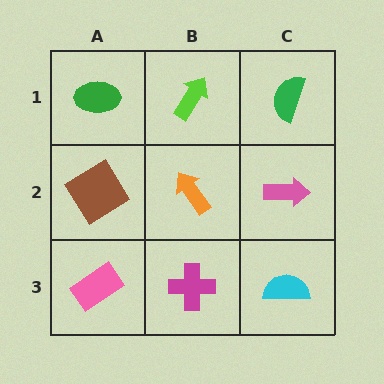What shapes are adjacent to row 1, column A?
A brown diamond (row 2, column A), a lime arrow (row 1, column B).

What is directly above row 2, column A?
A green ellipse.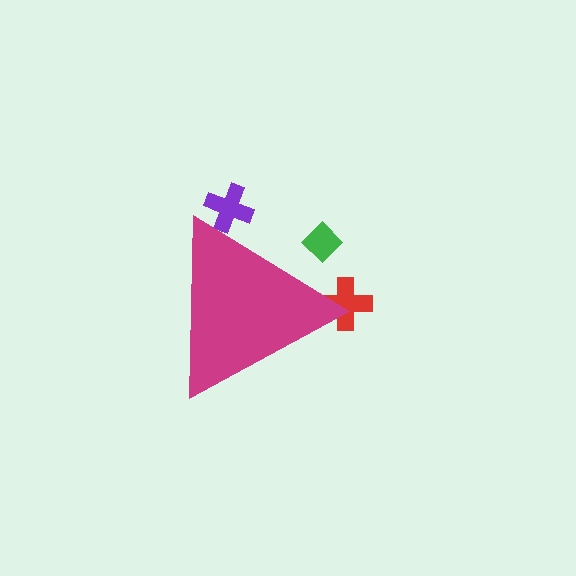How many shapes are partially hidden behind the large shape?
3 shapes are partially hidden.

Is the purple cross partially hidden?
Yes, the purple cross is partially hidden behind the magenta triangle.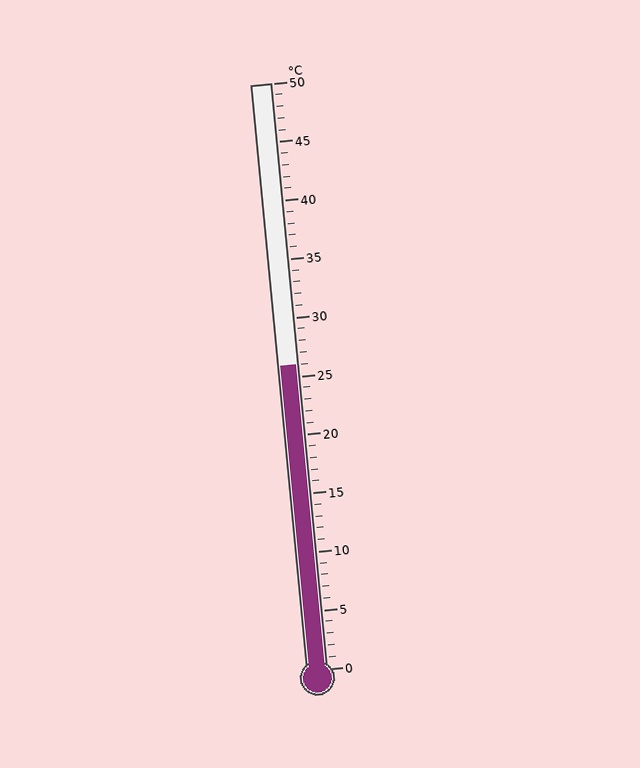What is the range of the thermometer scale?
The thermometer scale ranges from 0°C to 50°C.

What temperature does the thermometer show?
The thermometer shows approximately 26°C.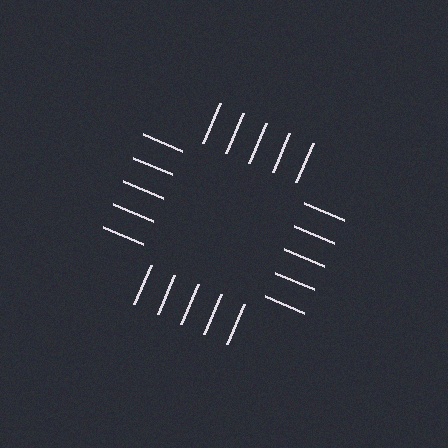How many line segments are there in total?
20 — 5 along each of the 4 edges.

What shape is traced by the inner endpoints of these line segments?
An illusory square — the line segments terminate on its edges but no continuous stroke is drawn.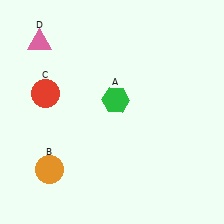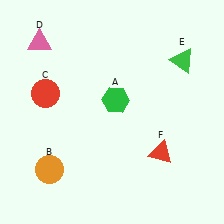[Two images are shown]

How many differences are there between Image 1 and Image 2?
There are 2 differences between the two images.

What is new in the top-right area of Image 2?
A green triangle (E) was added in the top-right area of Image 2.